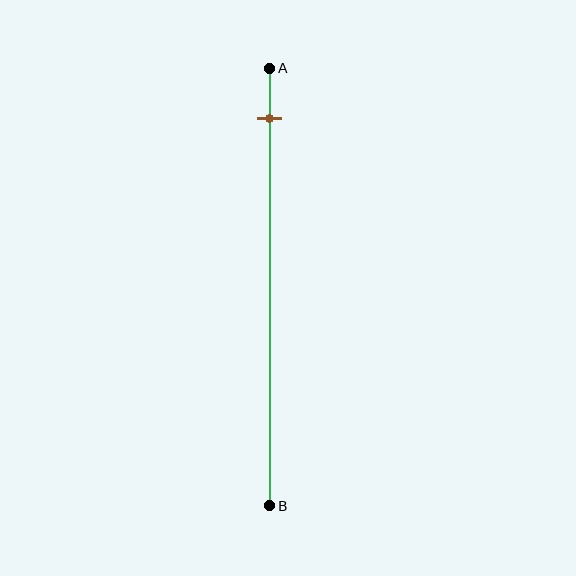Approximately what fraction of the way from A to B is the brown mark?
The brown mark is approximately 10% of the way from A to B.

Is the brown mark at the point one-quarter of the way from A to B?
No, the mark is at about 10% from A, not at the 25% one-quarter point.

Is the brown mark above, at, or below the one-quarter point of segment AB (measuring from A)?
The brown mark is above the one-quarter point of segment AB.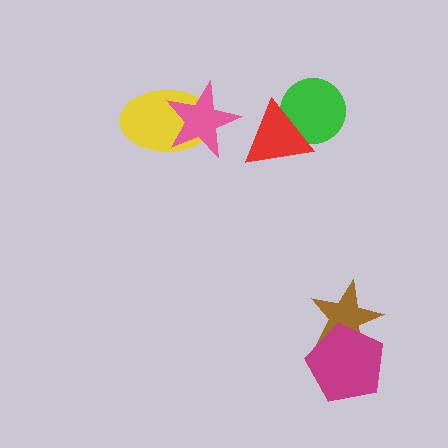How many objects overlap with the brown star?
1 object overlaps with the brown star.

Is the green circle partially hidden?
Yes, it is partially covered by another shape.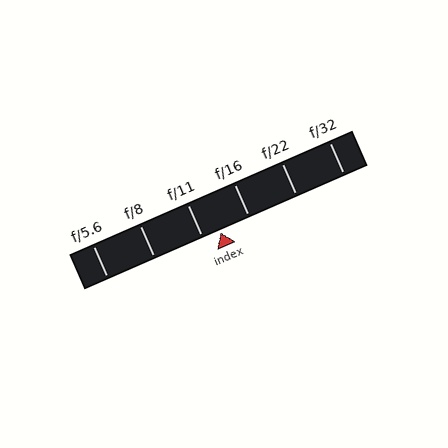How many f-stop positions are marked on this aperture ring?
There are 6 f-stop positions marked.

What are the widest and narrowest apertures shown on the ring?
The widest aperture shown is f/5.6 and the narrowest is f/32.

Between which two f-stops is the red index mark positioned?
The index mark is between f/11 and f/16.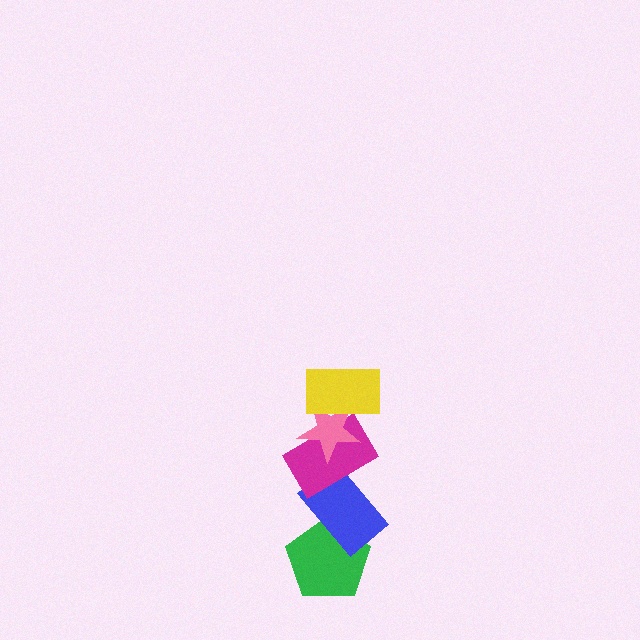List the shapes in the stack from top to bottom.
From top to bottom: the yellow rectangle, the pink star, the magenta rectangle, the blue rectangle, the green pentagon.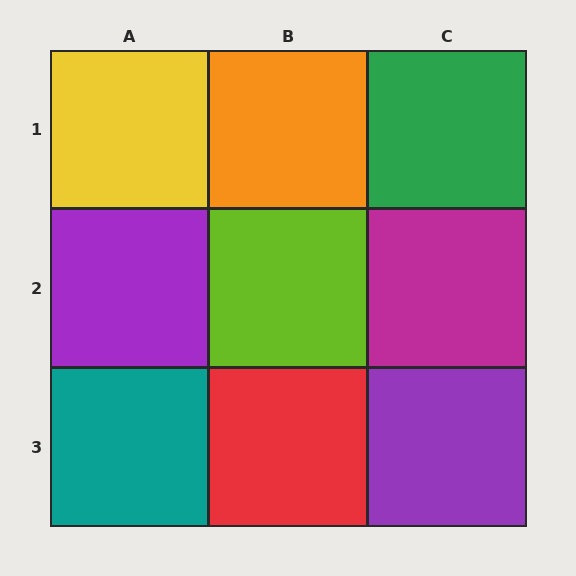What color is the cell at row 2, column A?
Purple.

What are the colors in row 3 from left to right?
Teal, red, purple.